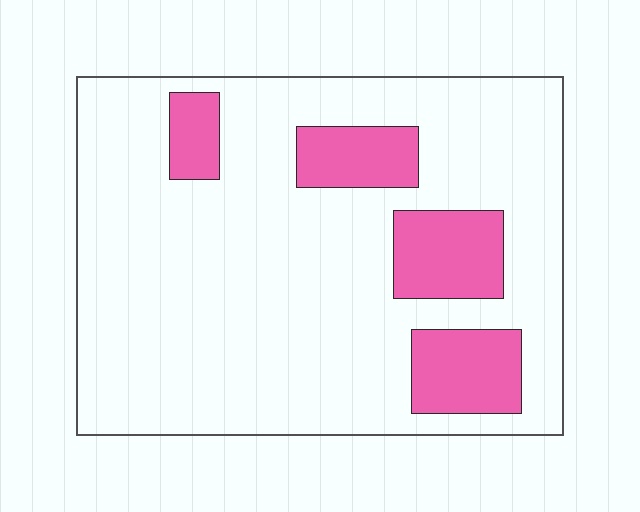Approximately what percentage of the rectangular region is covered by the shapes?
Approximately 20%.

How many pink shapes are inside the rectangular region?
4.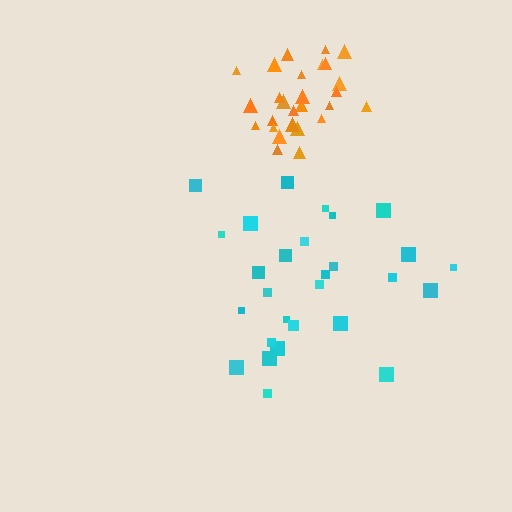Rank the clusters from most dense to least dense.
orange, cyan.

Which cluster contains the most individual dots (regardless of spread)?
Orange (28).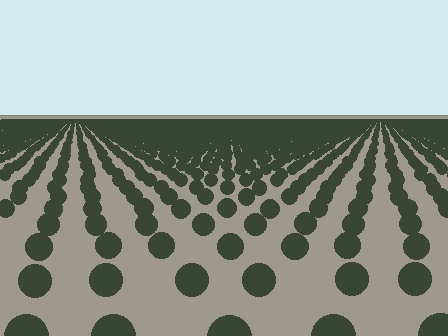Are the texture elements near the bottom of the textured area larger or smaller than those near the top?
Larger. Near the bottom, elements are closer to the viewer and appear at a bigger on-screen size.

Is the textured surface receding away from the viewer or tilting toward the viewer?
The surface is receding away from the viewer. Texture elements get smaller and denser toward the top.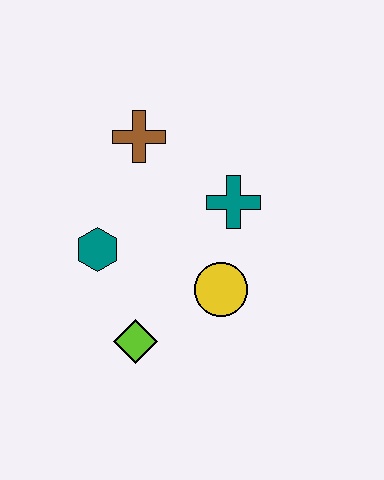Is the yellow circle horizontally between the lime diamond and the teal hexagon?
No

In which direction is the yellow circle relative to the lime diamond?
The yellow circle is to the right of the lime diamond.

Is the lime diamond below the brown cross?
Yes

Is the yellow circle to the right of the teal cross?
No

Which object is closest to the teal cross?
The yellow circle is closest to the teal cross.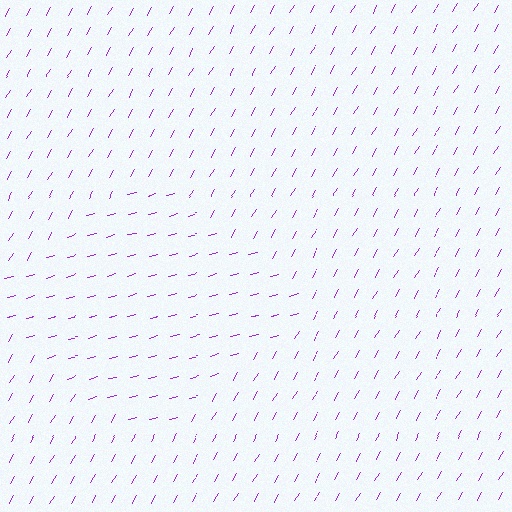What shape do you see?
I see a diamond.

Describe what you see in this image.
The image is filled with small purple line segments. A diamond region in the image has lines oriented differently from the surrounding lines, creating a visible texture boundary.